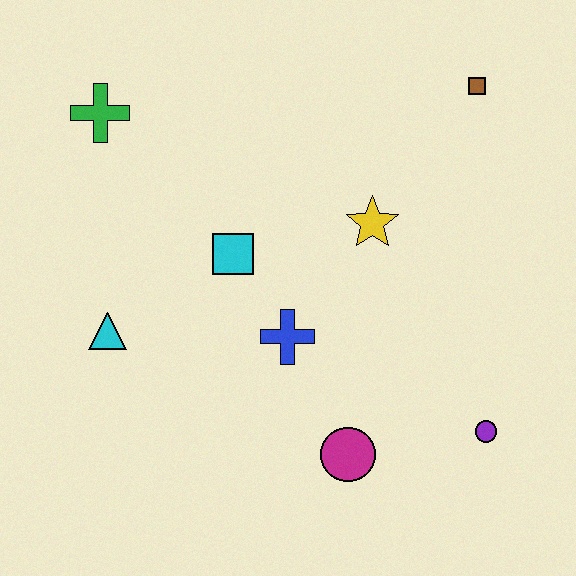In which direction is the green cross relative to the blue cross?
The green cross is above the blue cross.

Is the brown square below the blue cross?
No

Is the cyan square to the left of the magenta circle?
Yes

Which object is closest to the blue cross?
The cyan square is closest to the blue cross.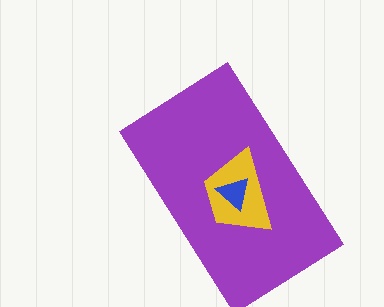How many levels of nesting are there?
3.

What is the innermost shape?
The blue triangle.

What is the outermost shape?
The purple rectangle.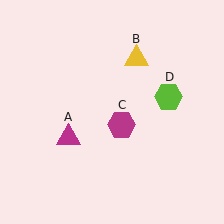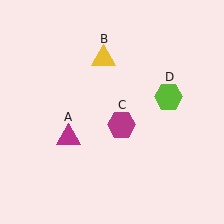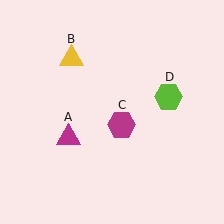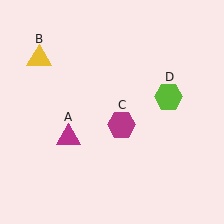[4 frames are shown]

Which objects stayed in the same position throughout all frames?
Magenta triangle (object A) and magenta hexagon (object C) and lime hexagon (object D) remained stationary.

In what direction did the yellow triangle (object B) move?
The yellow triangle (object B) moved left.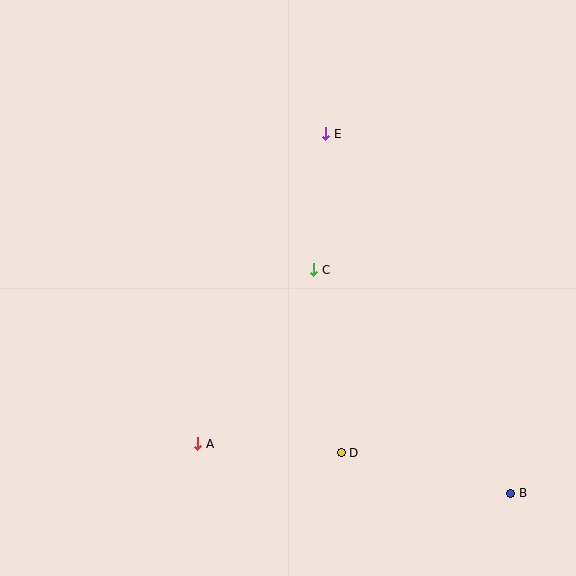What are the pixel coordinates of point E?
Point E is at (325, 134).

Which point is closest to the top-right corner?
Point E is closest to the top-right corner.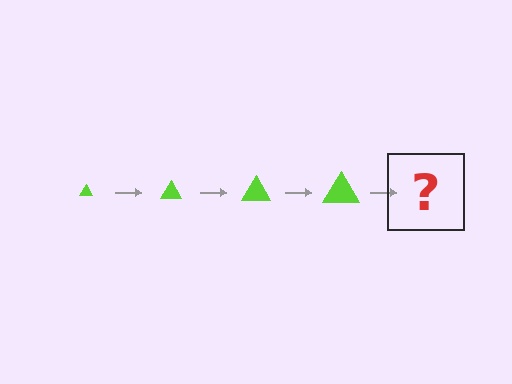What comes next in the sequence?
The next element should be a lime triangle, larger than the previous one.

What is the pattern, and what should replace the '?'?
The pattern is that the triangle gets progressively larger each step. The '?' should be a lime triangle, larger than the previous one.